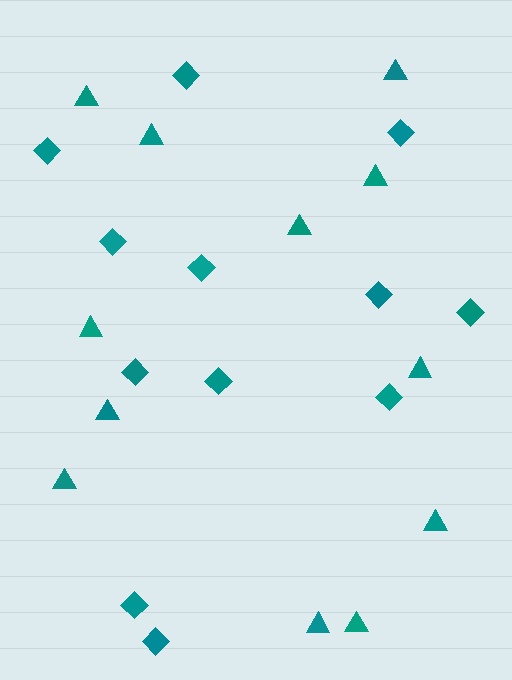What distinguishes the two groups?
There are 2 groups: one group of triangles (12) and one group of diamonds (12).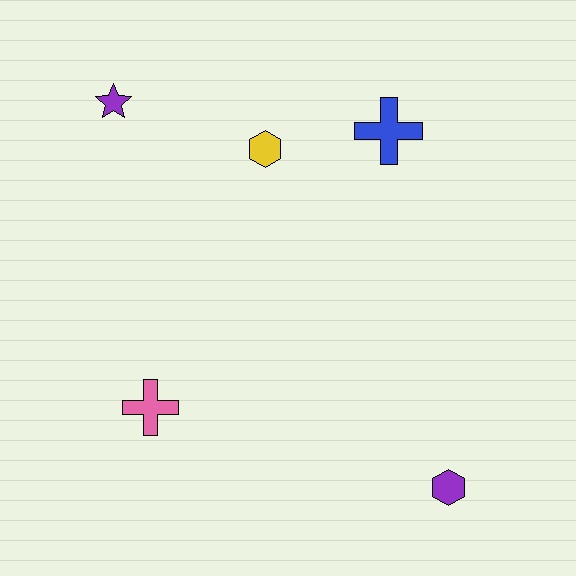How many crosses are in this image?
There are 2 crosses.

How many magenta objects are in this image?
There are no magenta objects.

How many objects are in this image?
There are 5 objects.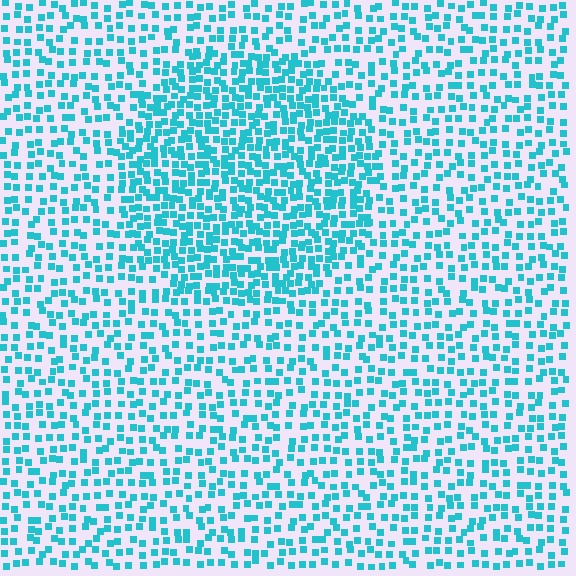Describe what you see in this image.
The image contains small cyan elements arranged at two different densities. A circle-shaped region is visible where the elements are more densely packed than the surrounding area.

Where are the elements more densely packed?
The elements are more densely packed inside the circle boundary.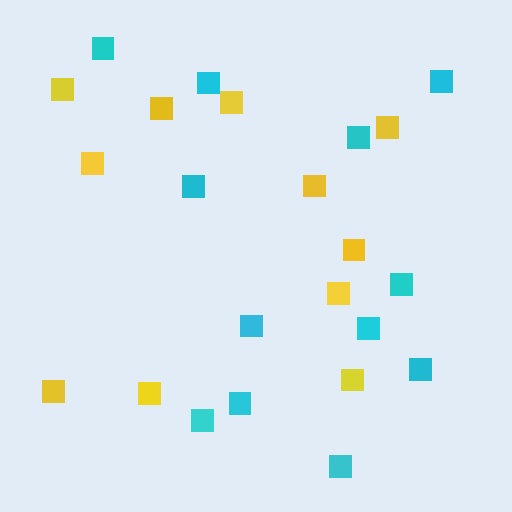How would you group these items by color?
There are 2 groups: one group of yellow squares (11) and one group of cyan squares (12).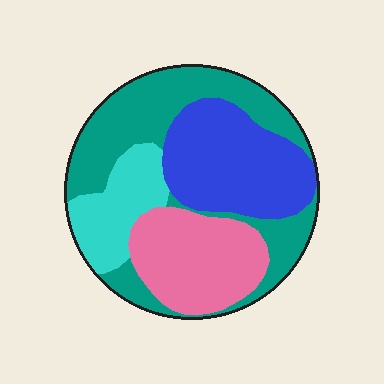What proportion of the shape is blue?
Blue takes up between a quarter and a half of the shape.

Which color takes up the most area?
Teal, at roughly 35%.